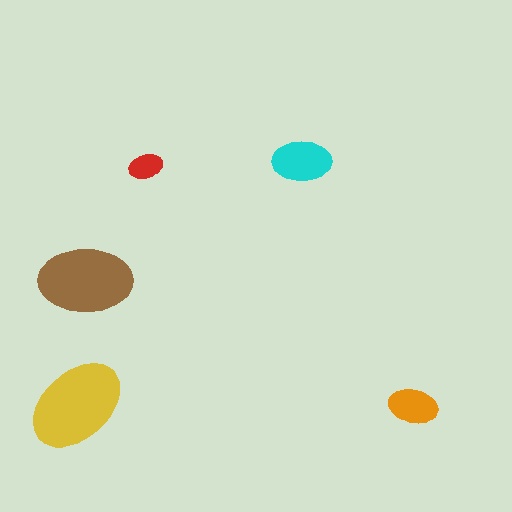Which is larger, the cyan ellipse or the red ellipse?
The cyan one.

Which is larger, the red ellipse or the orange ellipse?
The orange one.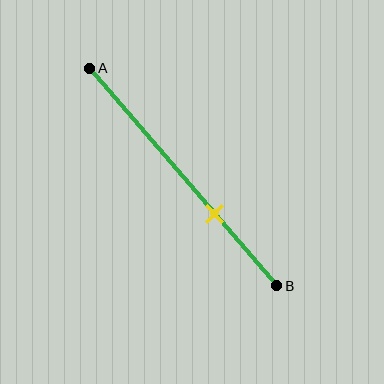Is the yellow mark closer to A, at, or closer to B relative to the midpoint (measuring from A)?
The yellow mark is closer to point B than the midpoint of segment AB.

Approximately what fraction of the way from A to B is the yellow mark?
The yellow mark is approximately 65% of the way from A to B.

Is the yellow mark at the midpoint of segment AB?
No, the mark is at about 65% from A, not at the 50% midpoint.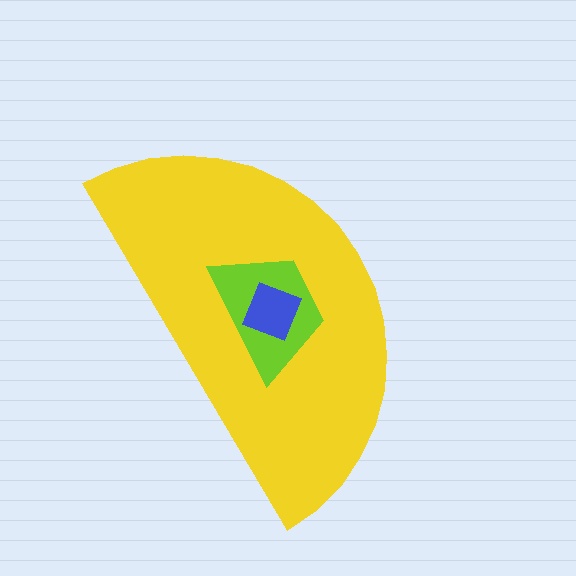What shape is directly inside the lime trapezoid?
The blue diamond.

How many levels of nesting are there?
3.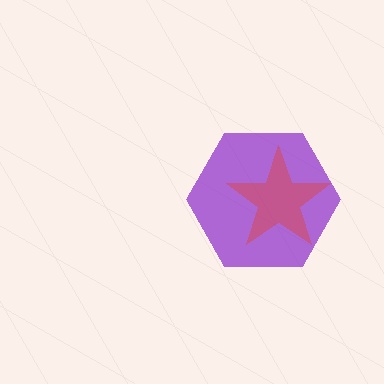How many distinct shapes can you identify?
There are 2 distinct shapes: a purple hexagon, a red star.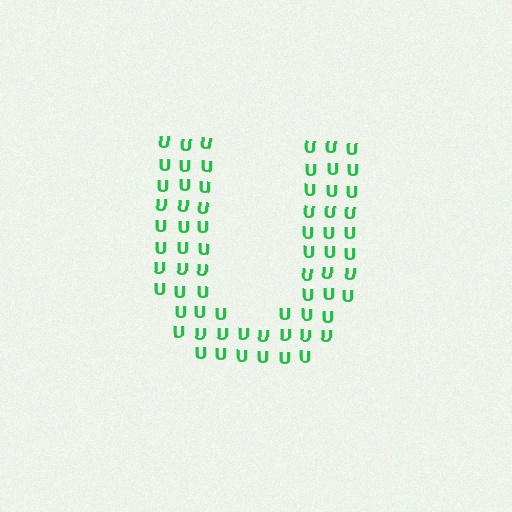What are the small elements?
The small elements are letter U's.